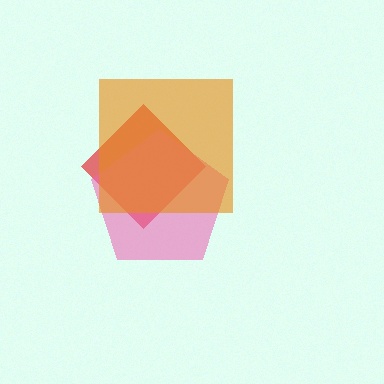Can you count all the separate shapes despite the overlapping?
Yes, there are 3 separate shapes.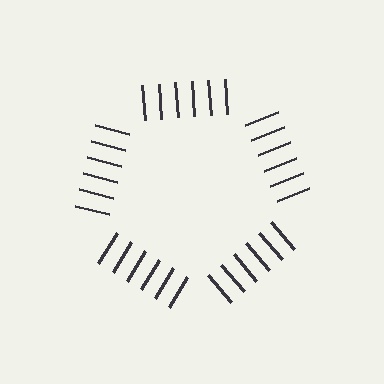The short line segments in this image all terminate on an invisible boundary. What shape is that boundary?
An illusory pentagon — the line segments terminate on its edges but no continuous stroke is drawn.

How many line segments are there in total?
30 — 6 along each of the 5 edges.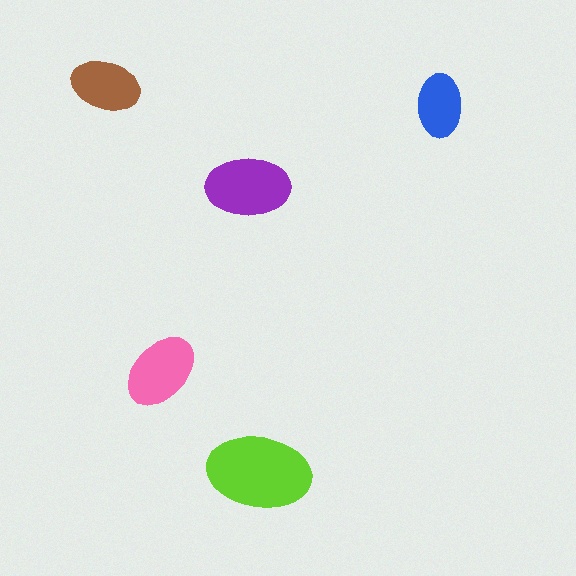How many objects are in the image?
There are 5 objects in the image.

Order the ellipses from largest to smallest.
the lime one, the purple one, the pink one, the brown one, the blue one.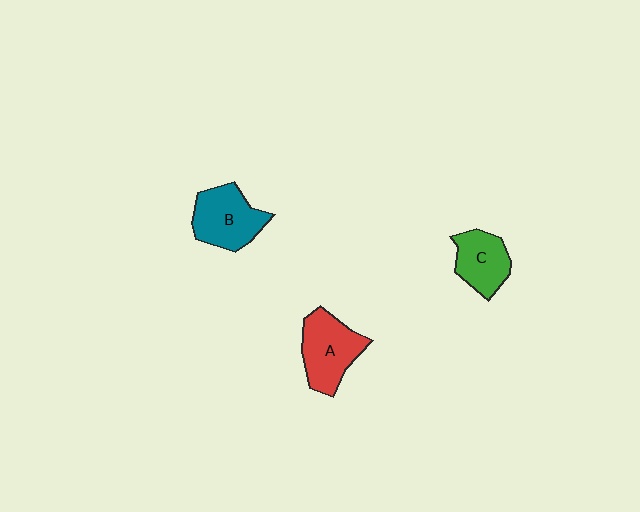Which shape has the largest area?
Shape A (red).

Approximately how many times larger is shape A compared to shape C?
Approximately 1.3 times.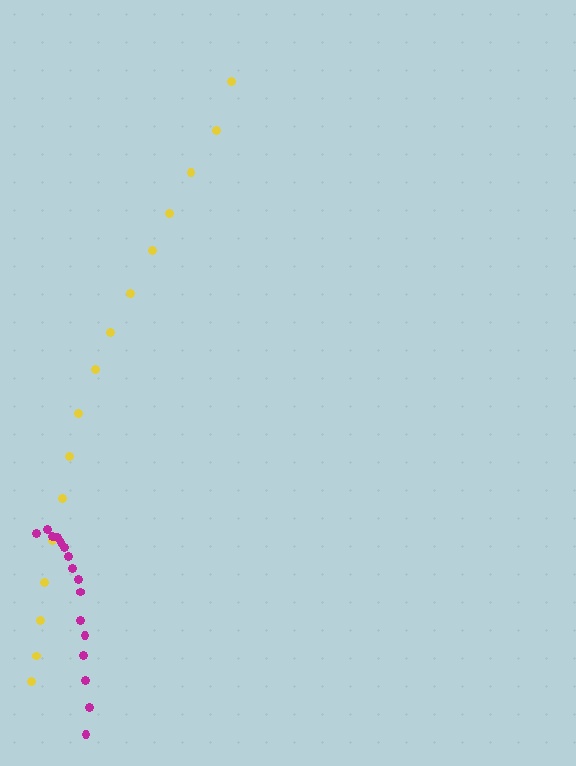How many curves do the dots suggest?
There are 2 distinct paths.